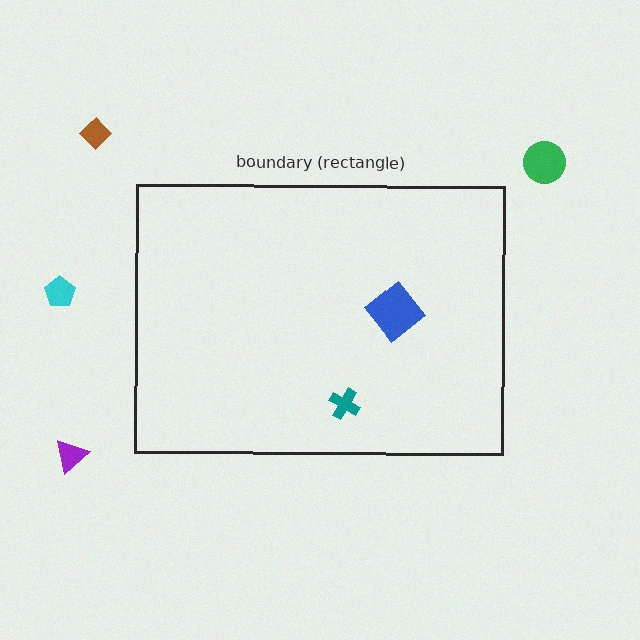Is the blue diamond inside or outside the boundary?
Inside.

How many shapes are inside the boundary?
2 inside, 4 outside.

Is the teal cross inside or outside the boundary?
Inside.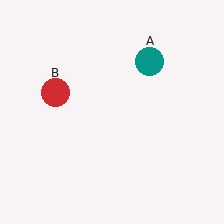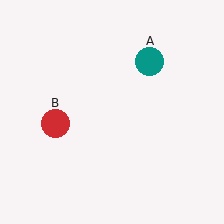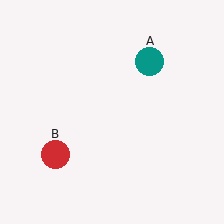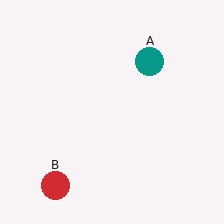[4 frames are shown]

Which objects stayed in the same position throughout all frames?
Teal circle (object A) remained stationary.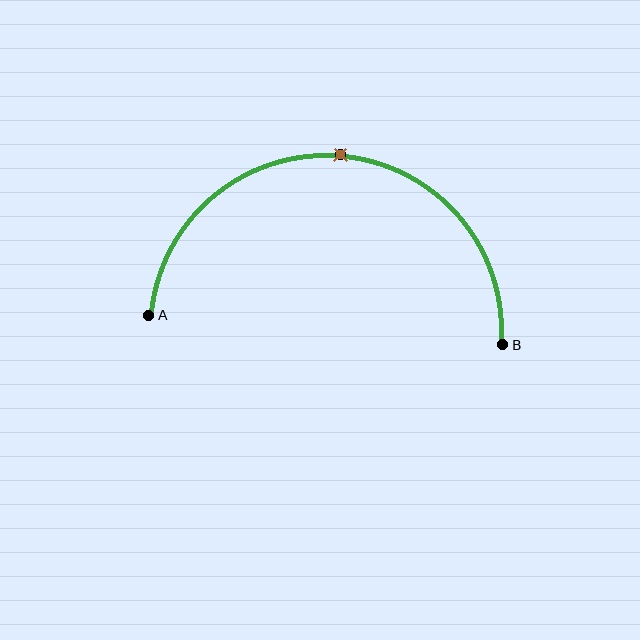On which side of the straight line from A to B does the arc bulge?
The arc bulges above the straight line connecting A and B.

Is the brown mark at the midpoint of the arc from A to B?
Yes. The brown mark lies on the arc at equal arc-length from both A and B — it is the arc midpoint.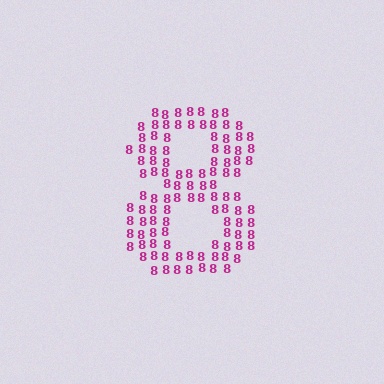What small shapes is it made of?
It is made of small digit 8's.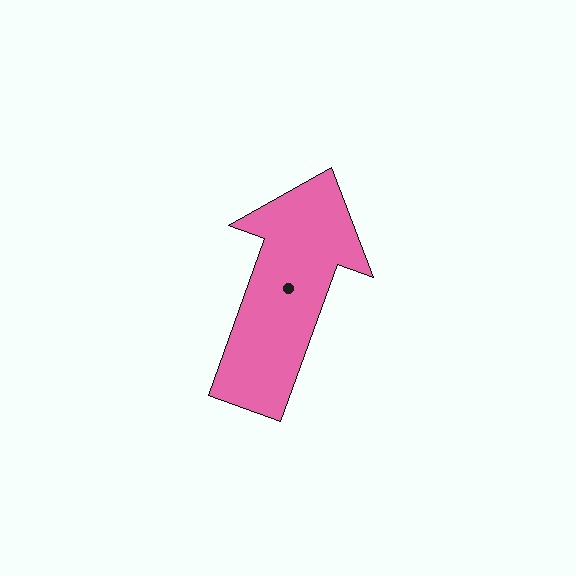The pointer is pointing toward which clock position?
Roughly 1 o'clock.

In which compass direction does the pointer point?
North.